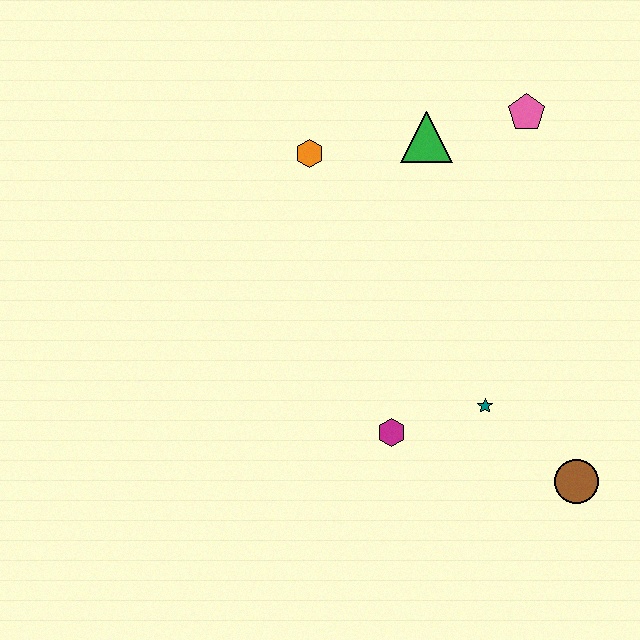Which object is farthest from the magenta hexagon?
The pink pentagon is farthest from the magenta hexagon.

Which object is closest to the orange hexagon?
The green triangle is closest to the orange hexagon.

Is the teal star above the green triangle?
No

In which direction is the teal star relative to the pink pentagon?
The teal star is below the pink pentagon.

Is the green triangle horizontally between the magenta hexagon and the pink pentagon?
Yes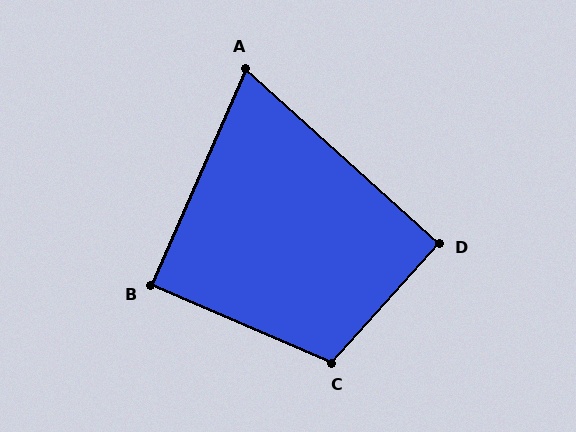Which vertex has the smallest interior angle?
A, at approximately 71 degrees.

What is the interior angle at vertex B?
Approximately 90 degrees (approximately right).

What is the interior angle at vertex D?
Approximately 90 degrees (approximately right).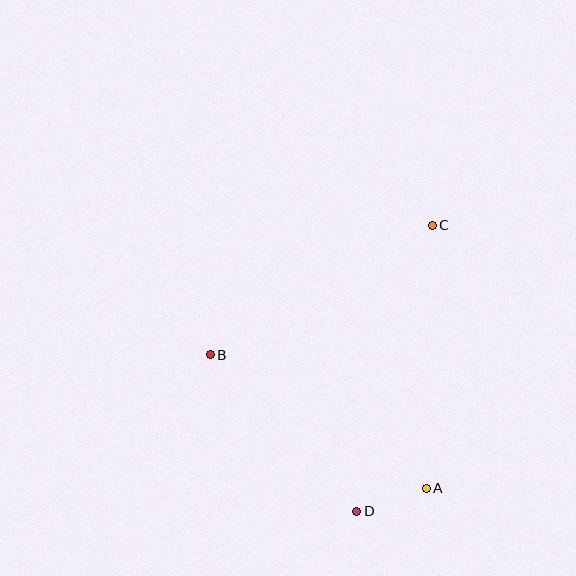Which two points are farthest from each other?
Points C and D are farthest from each other.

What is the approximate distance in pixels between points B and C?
The distance between B and C is approximately 257 pixels.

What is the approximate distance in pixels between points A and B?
The distance between A and B is approximately 254 pixels.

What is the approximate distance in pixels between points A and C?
The distance between A and C is approximately 263 pixels.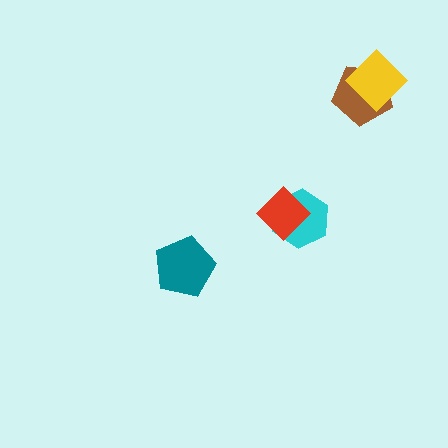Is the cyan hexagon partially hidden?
Yes, it is partially covered by another shape.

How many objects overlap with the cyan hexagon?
1 object overlaps with the cyan hexagon.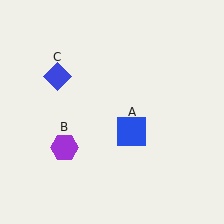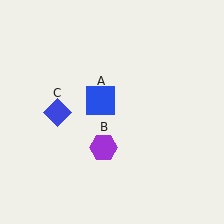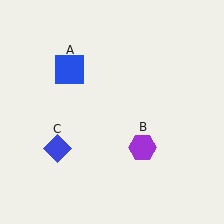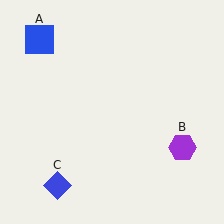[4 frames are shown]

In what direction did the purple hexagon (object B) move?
The purple hexagon (object B) moved right.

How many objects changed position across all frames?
3 objects changed position: blue square (object A), purple hexagon (object B), blue diamond (object C).